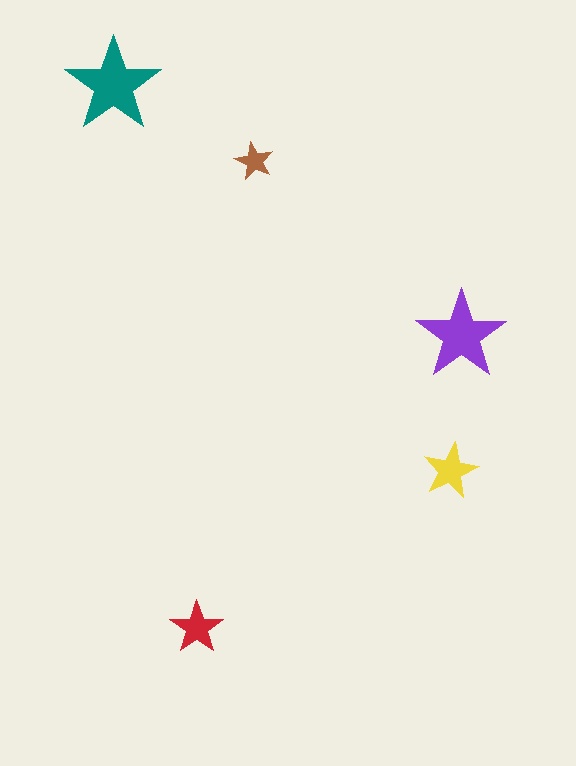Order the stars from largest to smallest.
the teal one, the purple one, the yellow one, the red one, the brown one.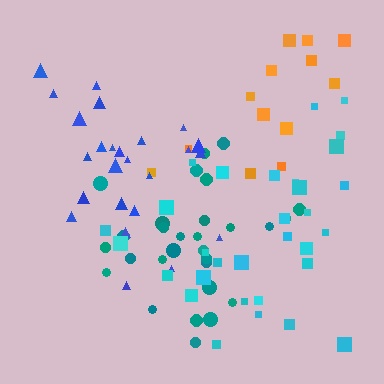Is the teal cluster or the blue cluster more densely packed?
Teal.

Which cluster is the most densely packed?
Teal.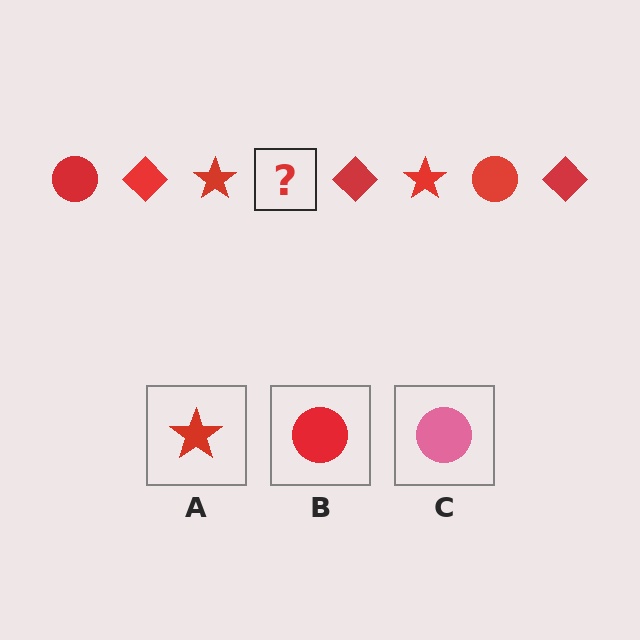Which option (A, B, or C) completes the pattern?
B.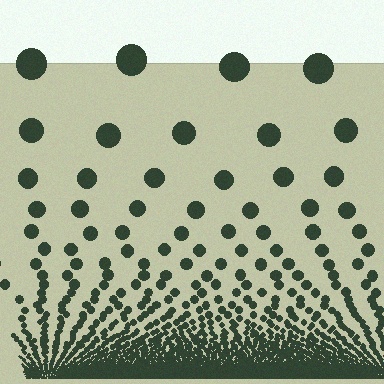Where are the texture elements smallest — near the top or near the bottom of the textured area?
Near the bottom.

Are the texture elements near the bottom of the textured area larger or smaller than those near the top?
Smaller. The gradient is inverted — elements near the bottom are smaller and denser.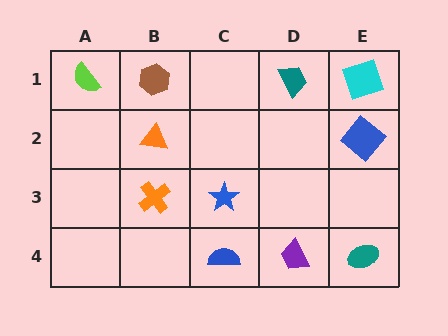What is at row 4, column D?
A purple trapezoid.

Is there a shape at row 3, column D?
No, that cell is empty.